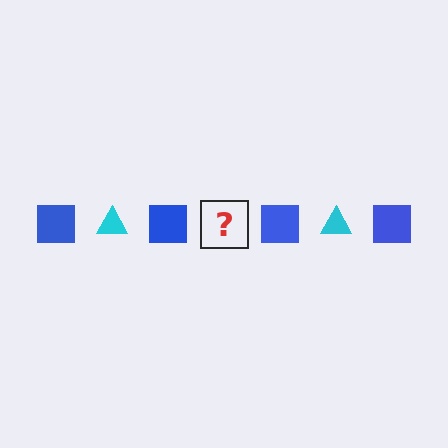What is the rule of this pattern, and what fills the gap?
The rule is that the pattern alternates between blue square and cyan triangle. The gap should be filled with a cyan triangle.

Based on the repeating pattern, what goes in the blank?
The blank should be a cyan triangle.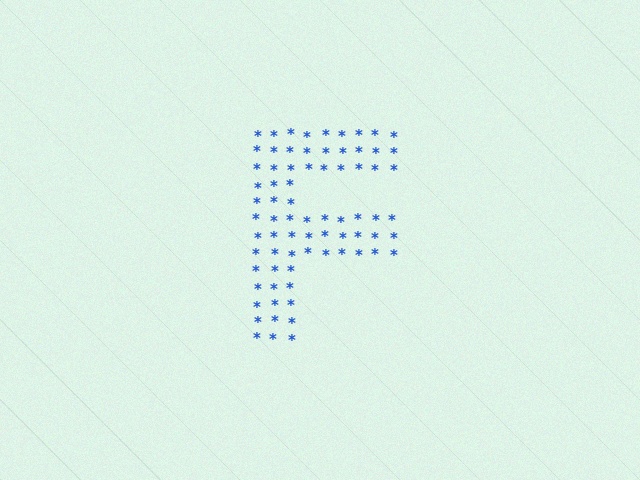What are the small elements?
The small elements are asterisks.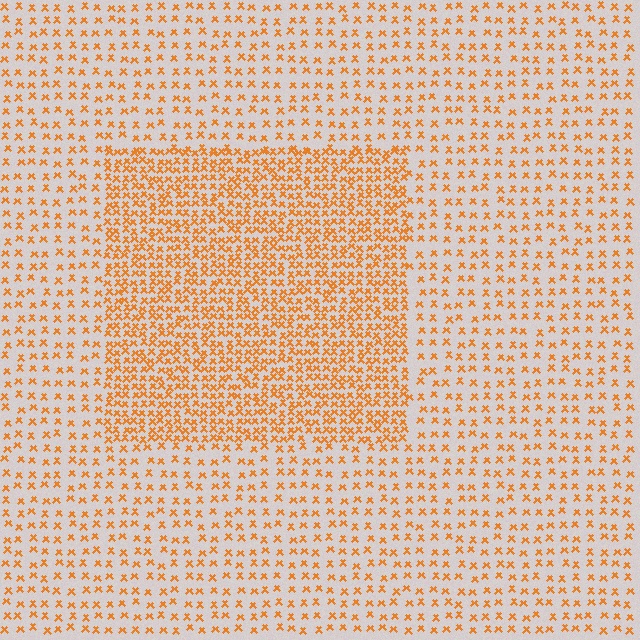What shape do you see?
I see a rectangle.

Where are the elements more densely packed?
The elements are more densely packed inside the rectangle boundary.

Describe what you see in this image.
The image contains small orange elements arranged at two different densities. A rectangle-shaped region is visible where the elements are more densely packed than the surrounding area.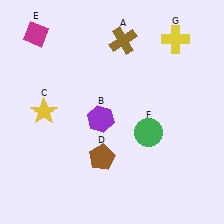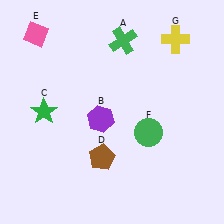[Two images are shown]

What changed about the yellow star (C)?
In Image 1, C is yellow. In Image 2, it changed to green.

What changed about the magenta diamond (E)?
In Image 1, E is magenta. In Image 2, it changed to pink.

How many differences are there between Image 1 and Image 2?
There are 3 differences between the two images.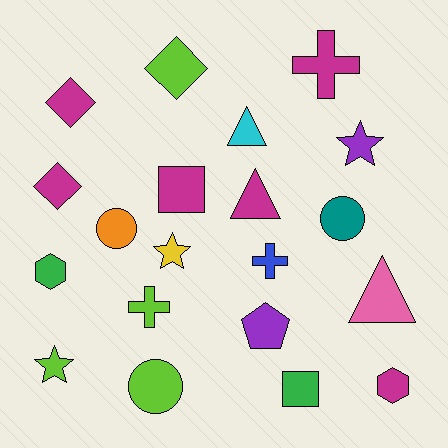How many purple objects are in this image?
There are 2 purple objects.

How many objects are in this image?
There are 20 objects.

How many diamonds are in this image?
There are 3 diamonds.